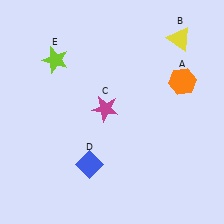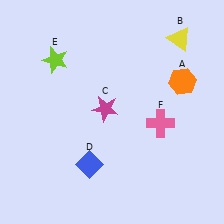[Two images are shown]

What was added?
A pink cross (F) was added in Image 2.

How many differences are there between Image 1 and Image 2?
There is 1 difference between the two images.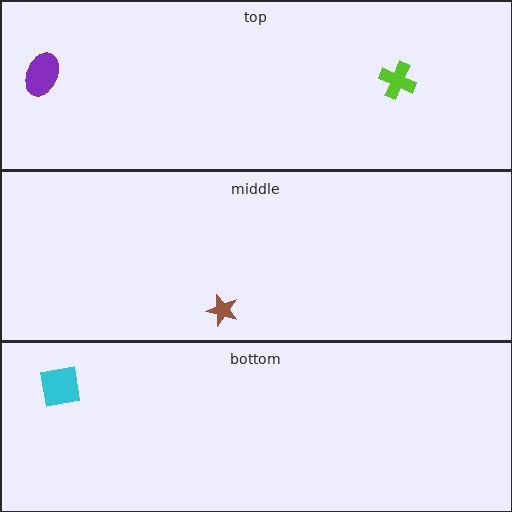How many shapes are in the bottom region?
1.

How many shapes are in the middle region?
1.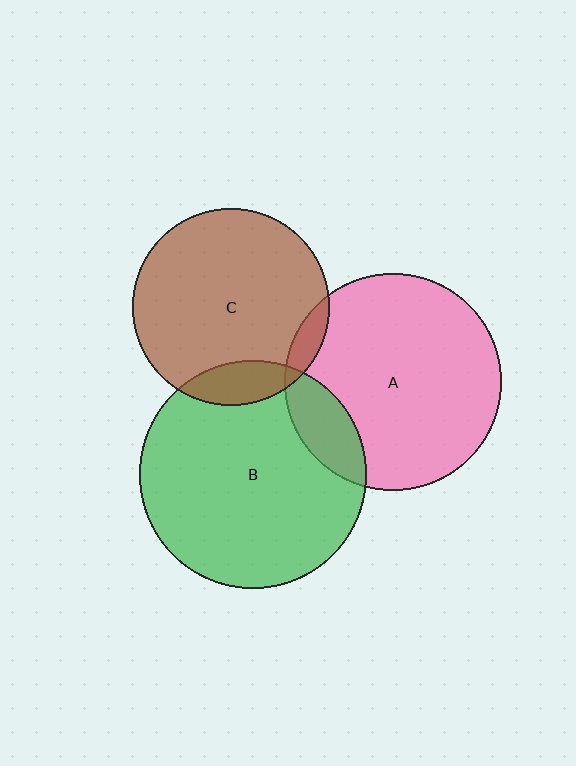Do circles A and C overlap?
Yes.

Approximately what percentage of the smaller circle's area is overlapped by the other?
Approximately 5%.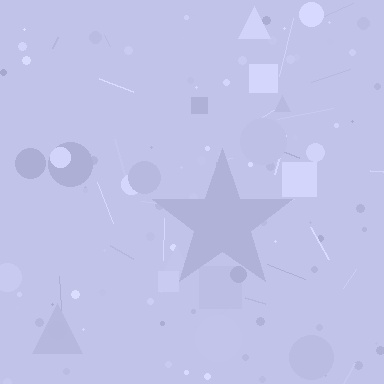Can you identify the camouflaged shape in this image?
The camouflaged shape is a star.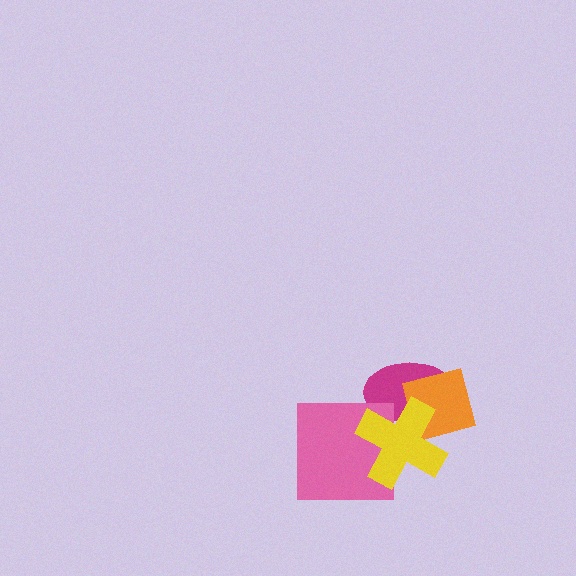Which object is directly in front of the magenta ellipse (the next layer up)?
The orange square is directly in front of the magenta ellipse.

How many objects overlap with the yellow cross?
3 objects overlap with the yellow cross.